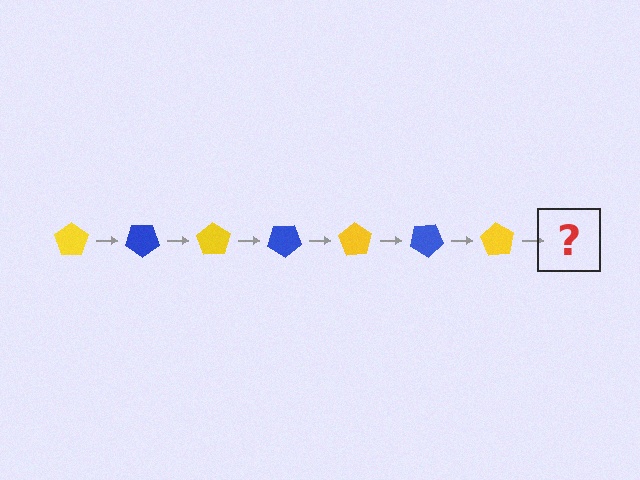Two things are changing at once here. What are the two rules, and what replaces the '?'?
The two rules are that it rotates 35 degrees each step and the color cycles through yellow and blue. The '?' should be a blue pentagon, rotated 245 degrees from the start.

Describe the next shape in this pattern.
It should be a blue pentagon, rotated 245 degrees from the start.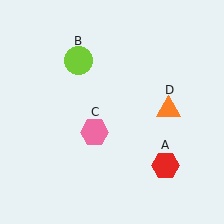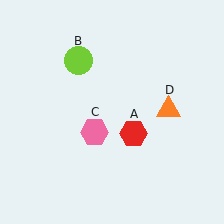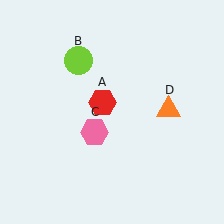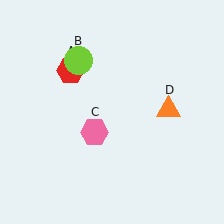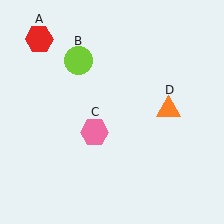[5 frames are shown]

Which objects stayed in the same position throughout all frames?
Lime circle (object B) and pink hexagon (object C) and orange triangle (object D) remained stationary.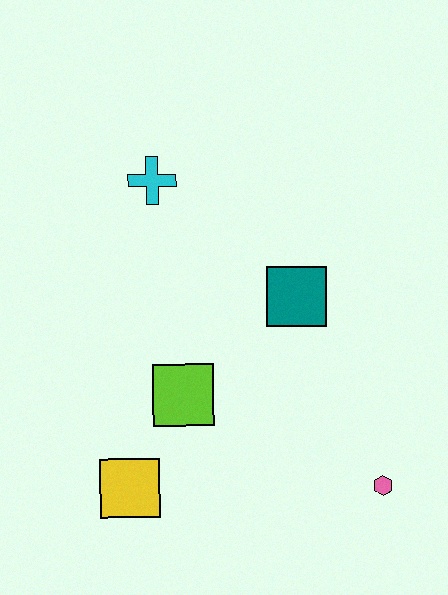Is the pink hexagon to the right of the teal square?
Yes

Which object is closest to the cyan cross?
The teal square is closest to the cyan cross.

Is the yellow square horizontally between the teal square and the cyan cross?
No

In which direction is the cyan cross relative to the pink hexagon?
The cyan cross is above the pink hexagon.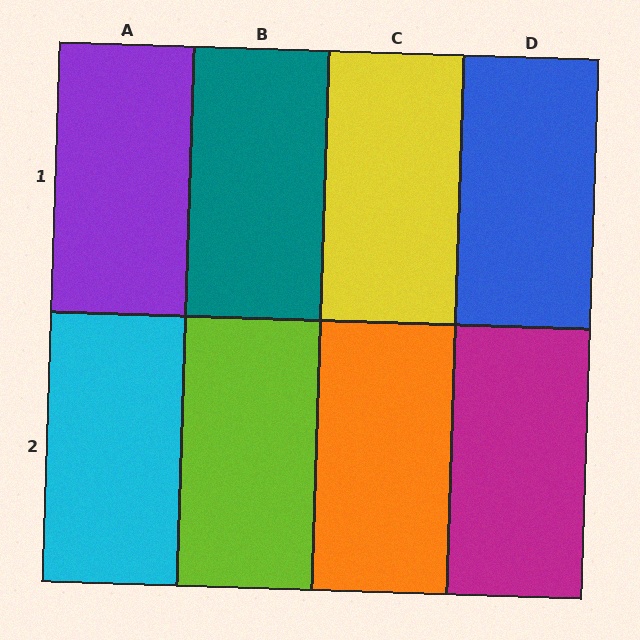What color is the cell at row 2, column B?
Lime.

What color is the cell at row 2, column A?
Cyan.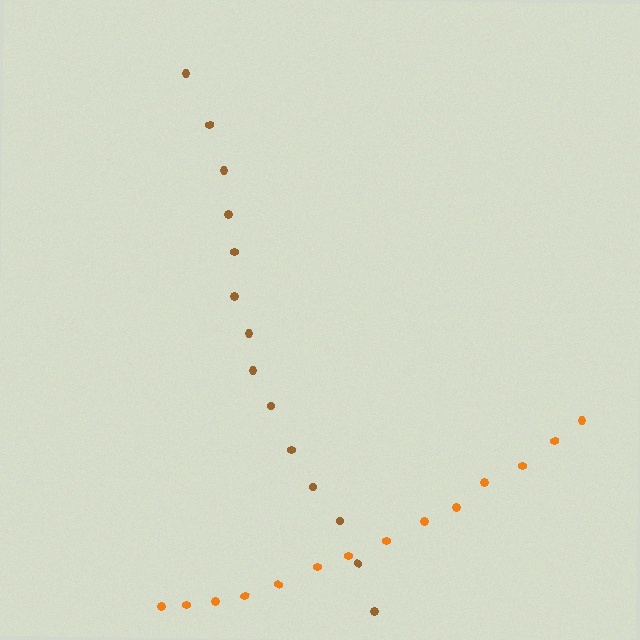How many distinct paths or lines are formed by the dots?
There are 2 distinct paths.